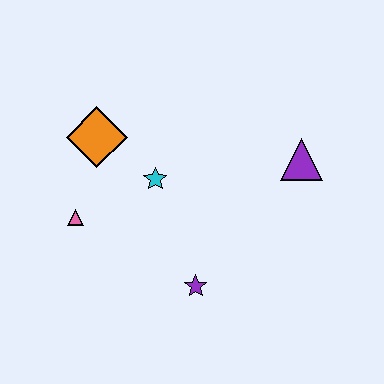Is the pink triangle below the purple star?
No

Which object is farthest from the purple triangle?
The pink triangle is farthest from the purple triangle.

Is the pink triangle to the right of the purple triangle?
No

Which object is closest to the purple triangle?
The cyan star is closest to the purple triangle.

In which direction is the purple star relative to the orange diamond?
The purple star is below the orange diamond.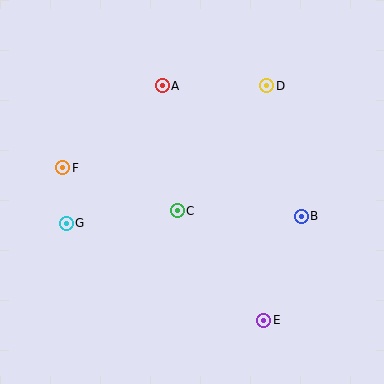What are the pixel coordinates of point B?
Point B is at (301, 216).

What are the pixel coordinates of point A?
Point A is at (162, 86).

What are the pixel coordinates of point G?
Point G is at (66, 223).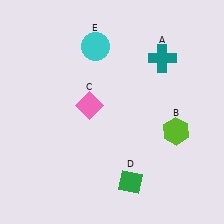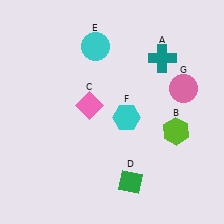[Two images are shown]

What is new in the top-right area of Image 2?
A pink circle (G) was added in the top-right area of Image 2.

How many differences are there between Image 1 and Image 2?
There are 2 differences between the two images.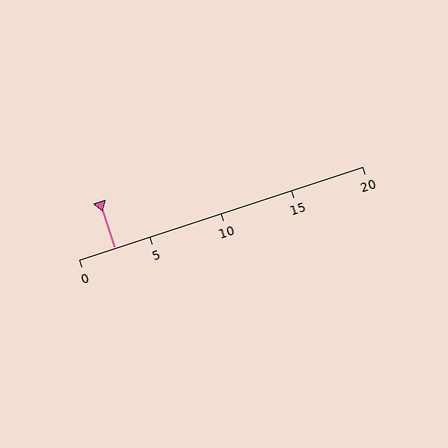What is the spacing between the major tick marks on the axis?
The major ticks are spaced 5 apart.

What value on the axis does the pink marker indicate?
The marker indicates approximately 2.5.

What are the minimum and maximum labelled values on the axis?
The axis runs from 0 to 20.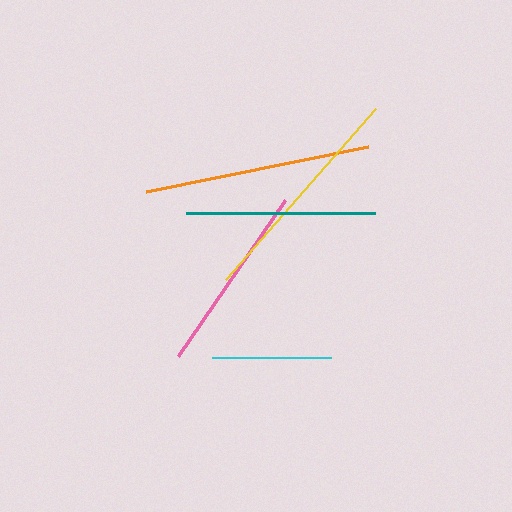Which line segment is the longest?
The orange line is the longest at approximately 227 pixels.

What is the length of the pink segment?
The pink segment is approximately 189 pixels long.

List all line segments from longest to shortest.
From longest to shortest: orange, yellow, teal, pink, cyan.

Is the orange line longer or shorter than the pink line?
The orange line is longer than the pink line.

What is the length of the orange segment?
The orange segment is approximately 227 pixels long.